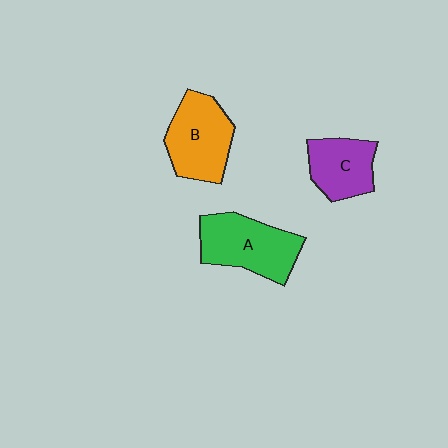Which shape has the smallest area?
Shape C (purple).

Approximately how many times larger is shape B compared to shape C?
Approximately 1.3 times.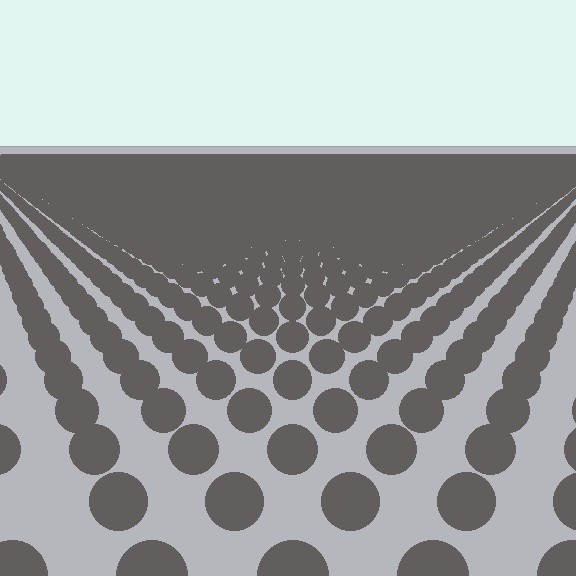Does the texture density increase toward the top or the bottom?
Density increases toward the top.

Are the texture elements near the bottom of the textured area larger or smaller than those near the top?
Larger. Near the bottom, elements are closer to the viewer and appear at a bigger on-screen size.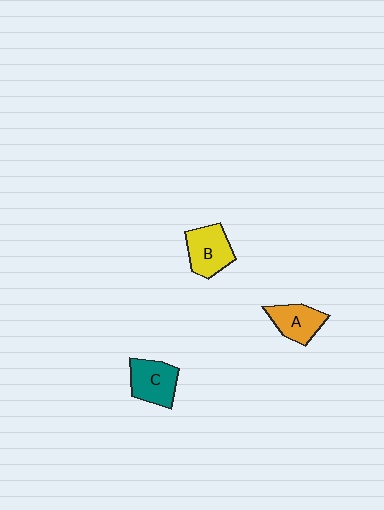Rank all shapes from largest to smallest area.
From largest to smallest: B (yellow), C (teal), A (orange).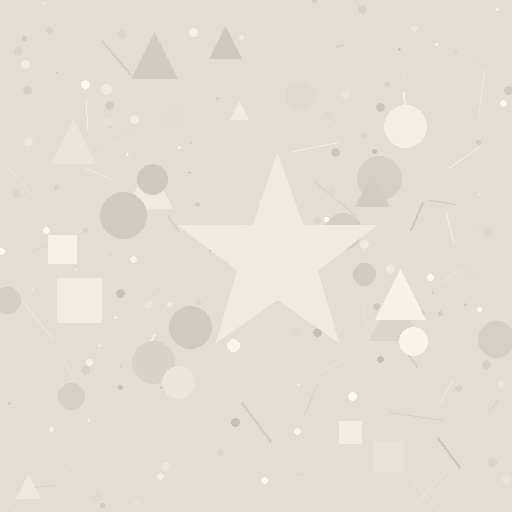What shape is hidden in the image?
A star is hidden in the image.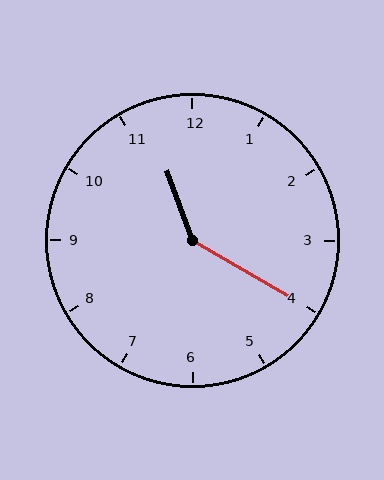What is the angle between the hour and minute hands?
Approximately 140 degrees.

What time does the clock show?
11:20.